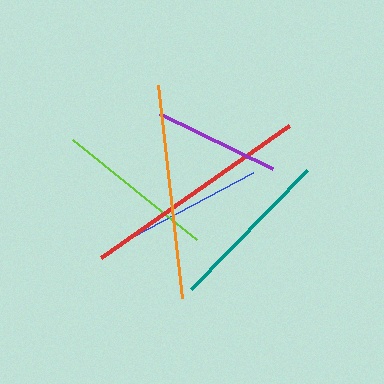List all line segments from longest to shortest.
From longest to shortest: red, orange, teal, lime, blue, purple.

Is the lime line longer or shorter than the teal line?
The teal line is longer than the lime line.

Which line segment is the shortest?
The purple line is the shortest at approximately 126 pixels.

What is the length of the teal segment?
The teal segment is approximately 166 pixels long.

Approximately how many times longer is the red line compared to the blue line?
The red line is approximately 1.5 times the length of the blue line.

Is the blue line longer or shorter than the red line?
The red line is longer than the blue line.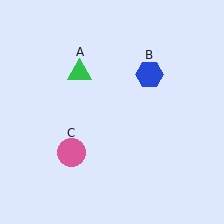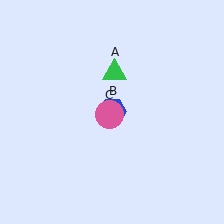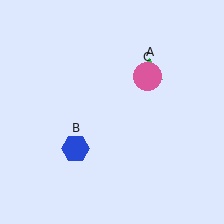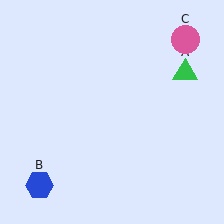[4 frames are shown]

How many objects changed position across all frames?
3 objects changed position: green triangle (object A), blue hexagon (object B), pink circle (object C).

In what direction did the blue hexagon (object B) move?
The blue hexagon (object B) moved down and to the left.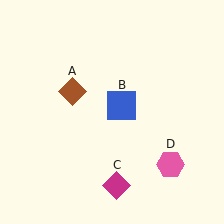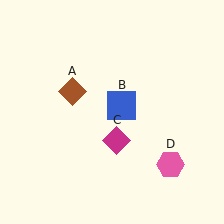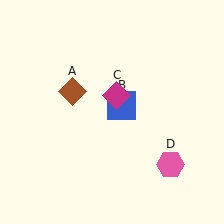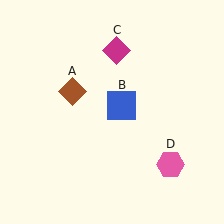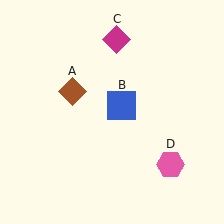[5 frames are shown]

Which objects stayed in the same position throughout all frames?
Brown diamond (object A) and blue square (object B) and pink hexagon (object D) remained stationary.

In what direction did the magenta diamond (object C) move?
The magenta diamond (object C) moved up.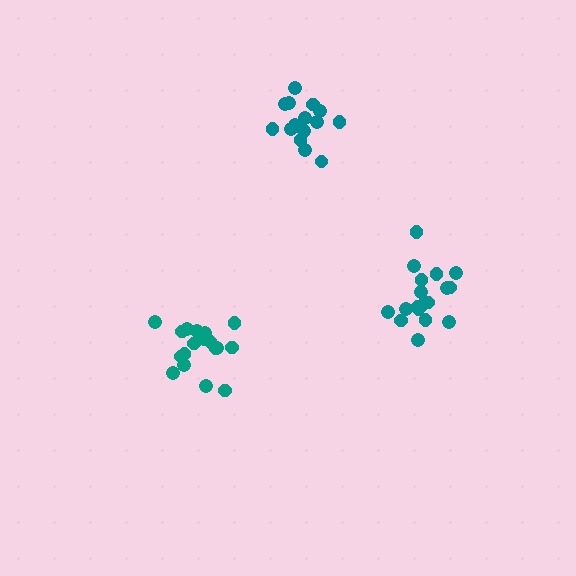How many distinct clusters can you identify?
There are 3 distinct clusters.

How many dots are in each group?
Group 1: 18 dots, Group 2: 15 dots, Group 3: 18 dots (51 total).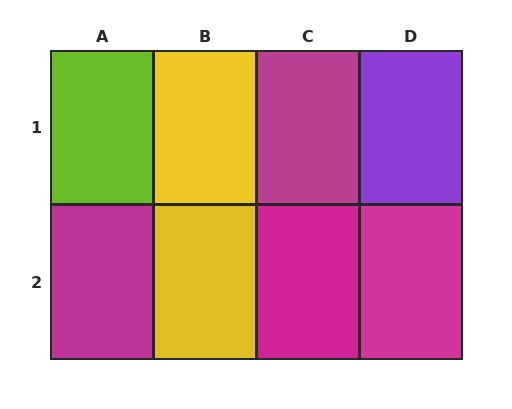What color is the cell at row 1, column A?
Lime.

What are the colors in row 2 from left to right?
Magenta, yellow, magenta, magenta.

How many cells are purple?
1 cell is purple.